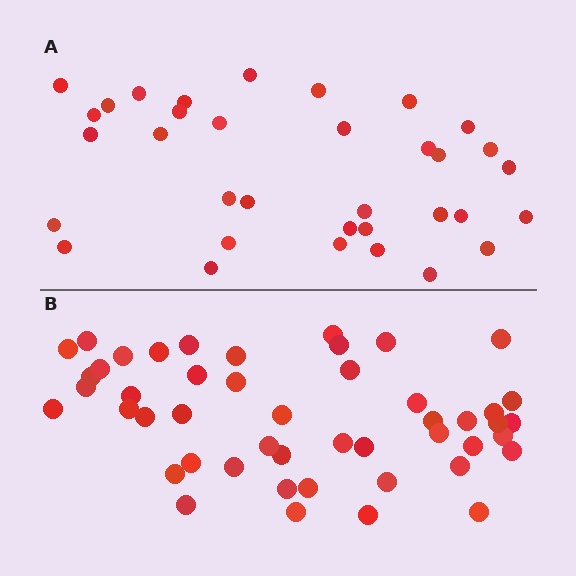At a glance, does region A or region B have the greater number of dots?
Region B (the bottom region) has more dots.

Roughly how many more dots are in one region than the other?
Region B has approximately 15 more dots than region A.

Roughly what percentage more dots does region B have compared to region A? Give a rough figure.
About 40% more.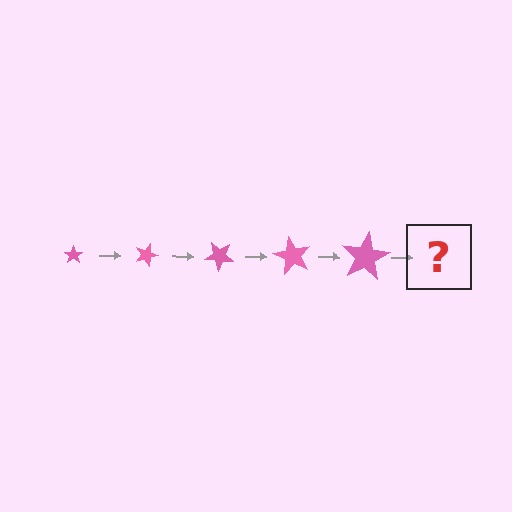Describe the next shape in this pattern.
It should be a star, larger than the previous one and rotated 100 degrees from the start.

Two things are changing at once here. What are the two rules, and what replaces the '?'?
The two rules are that the star grows larger each step and it rotates 20 degrees each step. The '?' should be a star, larger than the previous one and rotated 100 degrees from the start.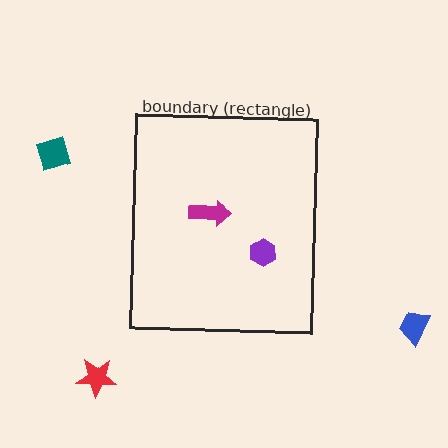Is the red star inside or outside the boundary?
Outside.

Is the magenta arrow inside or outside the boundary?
Inside.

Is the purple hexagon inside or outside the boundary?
Inside.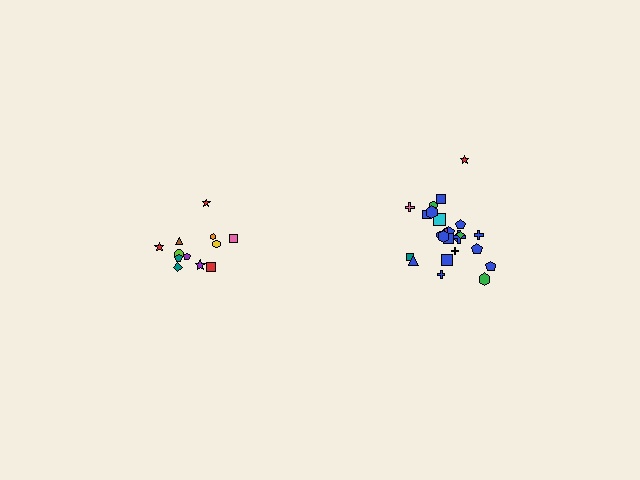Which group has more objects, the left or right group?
The right group.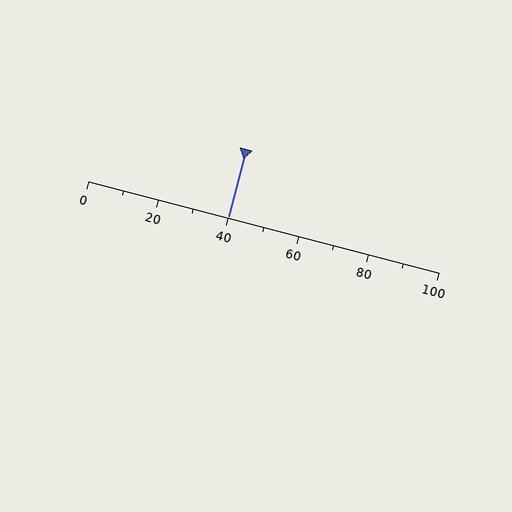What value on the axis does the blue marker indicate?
The marker indicates approximately 40.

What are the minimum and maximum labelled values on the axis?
The axis runs from 0 to 100.